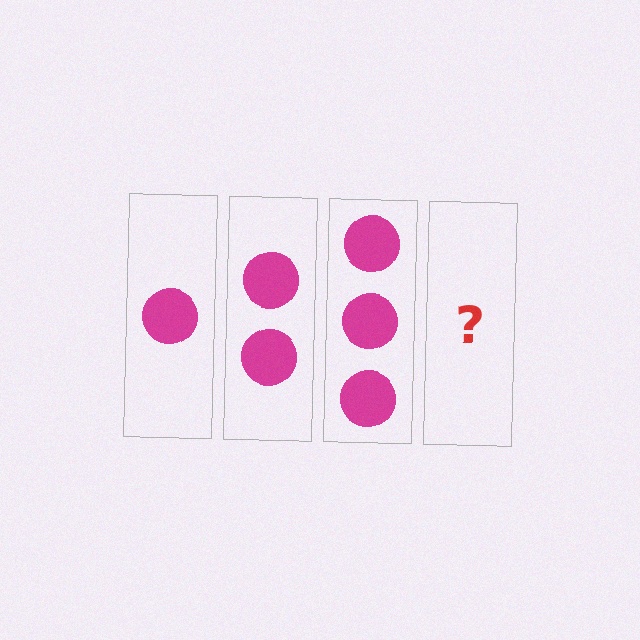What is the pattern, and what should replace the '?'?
The pattern is that each step adds one more circle. The '?' should be 4 circles.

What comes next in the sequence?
The next element should be 4 circles.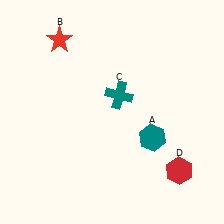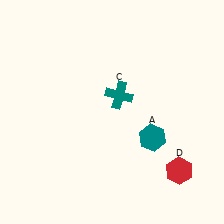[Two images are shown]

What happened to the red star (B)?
The red star (B) was removed in Image 2. It was in the top-left area of Image 1.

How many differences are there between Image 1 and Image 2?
There is 1 difference between the two images.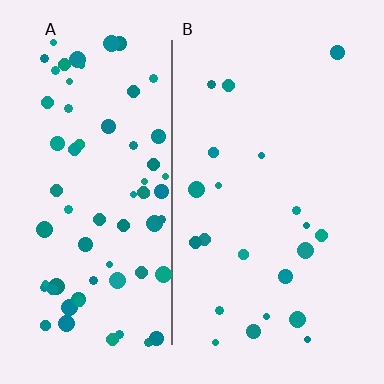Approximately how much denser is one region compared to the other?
Approximately 3.3× — region A over region B.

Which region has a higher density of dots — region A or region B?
A (the left).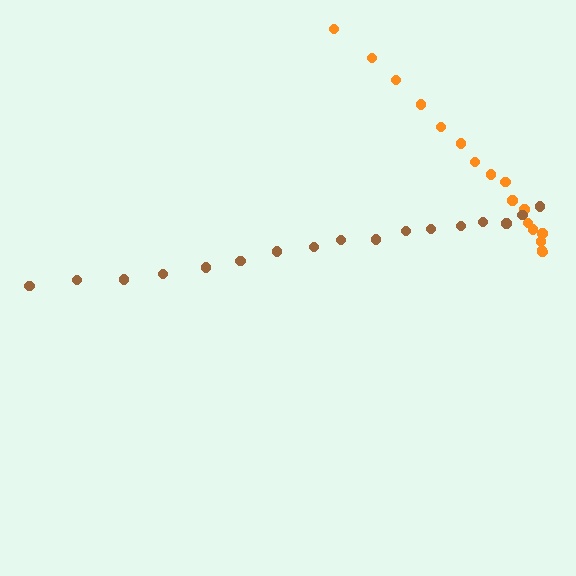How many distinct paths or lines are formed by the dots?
There are 2 distinct paths.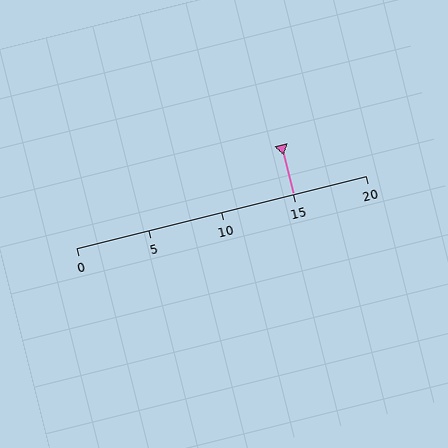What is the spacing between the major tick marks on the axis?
The major ticks are spaced 5 apart.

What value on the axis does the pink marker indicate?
The marker indicates approximately 15.